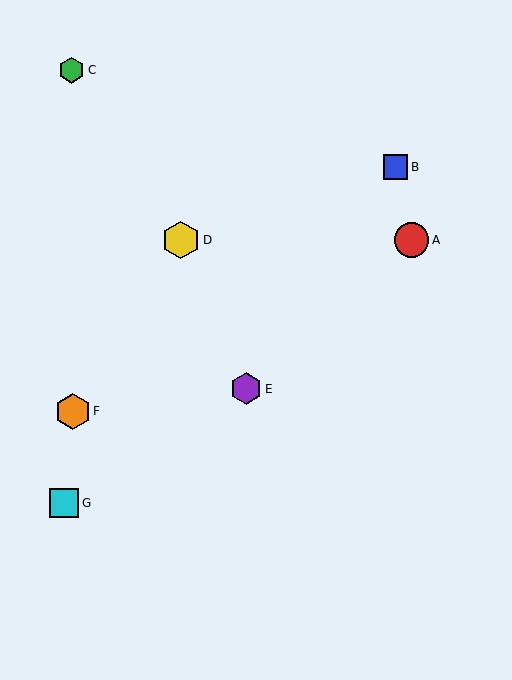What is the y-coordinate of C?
Object C is at y≈70.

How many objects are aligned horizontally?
2 objects (A, D) are aligned horizontally.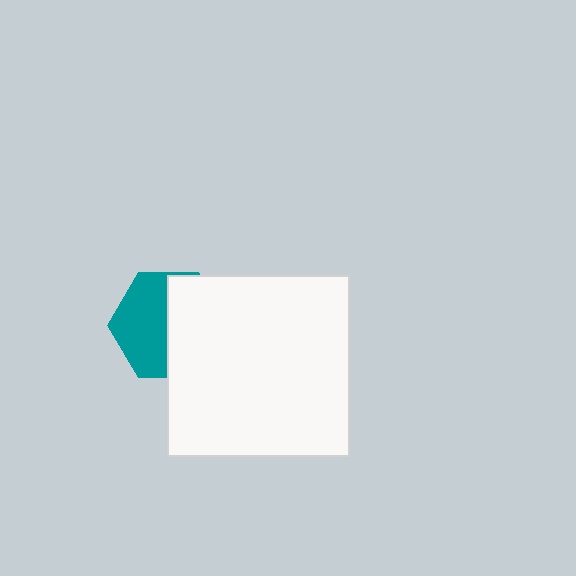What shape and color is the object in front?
The object in front is a white square.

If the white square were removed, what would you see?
You would see the complete teal hexagon.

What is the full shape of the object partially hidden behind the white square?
The partially hidden object is a teal hexagon.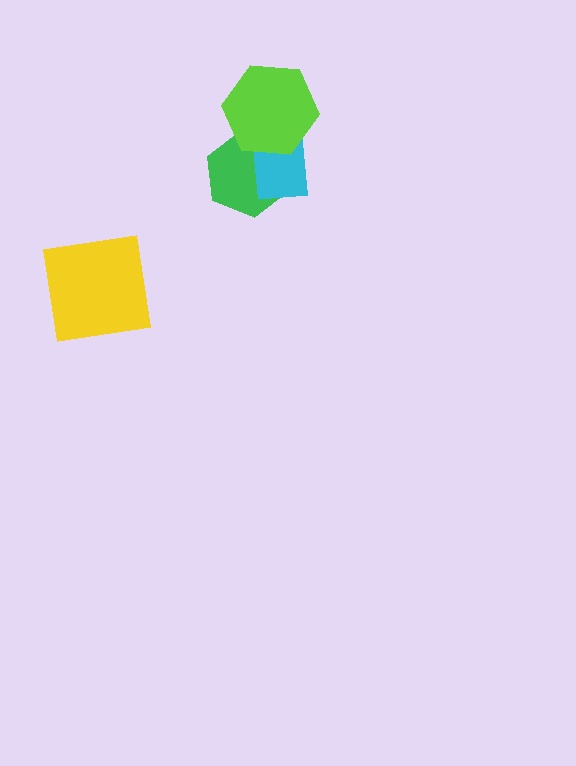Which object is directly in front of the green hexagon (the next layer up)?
The cyan rectangle is directly in front of the green hexagon.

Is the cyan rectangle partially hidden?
Yes, it is partially covered by another shape.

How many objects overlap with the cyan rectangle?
2 objects overlap with the cyan rectangle.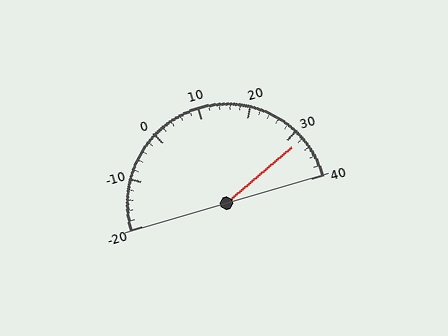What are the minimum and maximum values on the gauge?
The gauge ranges from -20 to 40.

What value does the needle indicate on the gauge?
The needle indicates approximately 32.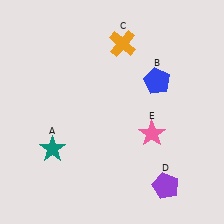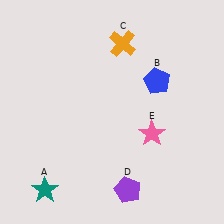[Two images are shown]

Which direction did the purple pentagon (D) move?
The purple pentagon (D) moved left.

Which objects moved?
The objects that moved are: the teal star (A), the purple pentagon (D).